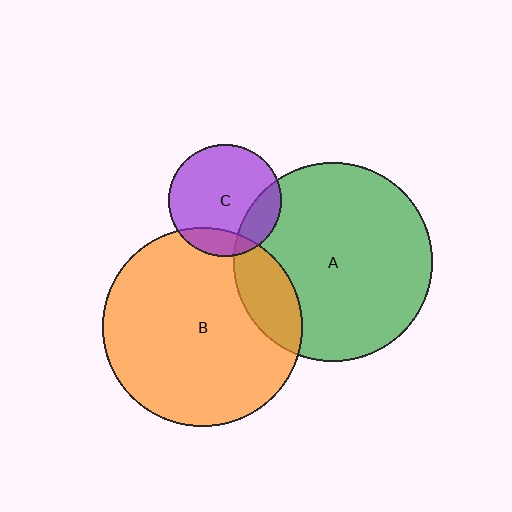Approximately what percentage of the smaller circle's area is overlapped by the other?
Approximately 20%.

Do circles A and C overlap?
Yes.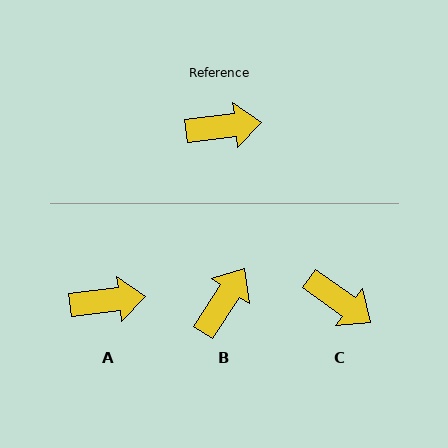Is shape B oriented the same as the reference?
No, it is off by about 51 degrees.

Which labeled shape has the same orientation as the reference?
A.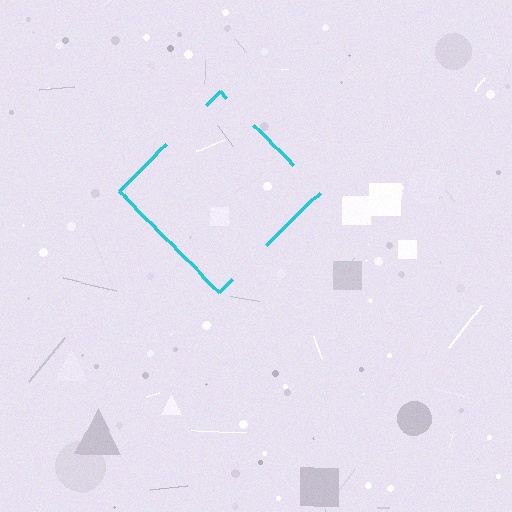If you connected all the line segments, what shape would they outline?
They would outline a diamond.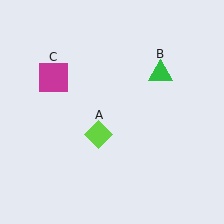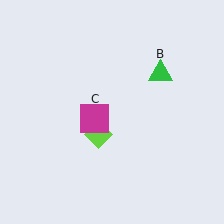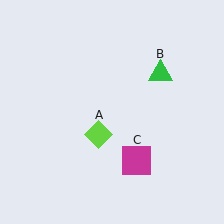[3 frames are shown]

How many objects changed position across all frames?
1 object changed position: magenta square (object C).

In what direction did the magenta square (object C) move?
The magenta square (object C) moved down and to the right.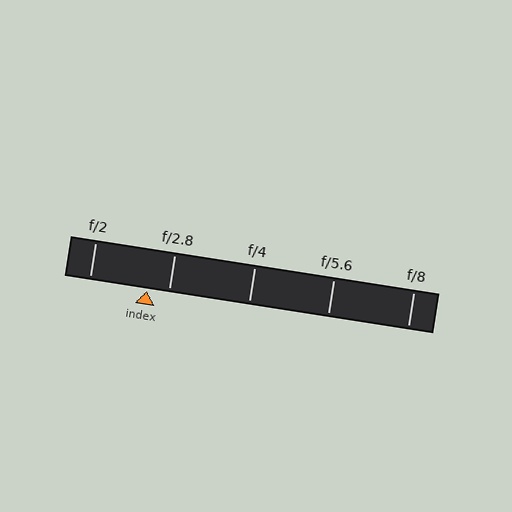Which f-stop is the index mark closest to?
The index mark is closest to f/2.8.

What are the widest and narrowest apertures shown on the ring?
The widest aperture shown is f/2 and the narrowest is f/8.